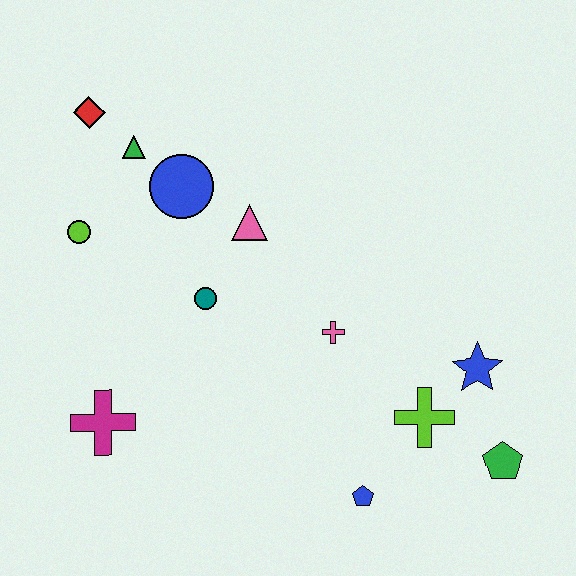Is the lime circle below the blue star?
No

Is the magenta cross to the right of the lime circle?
Yes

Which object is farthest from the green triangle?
The green pentagon is farthest from the green triangle.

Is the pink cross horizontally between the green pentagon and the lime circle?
Yes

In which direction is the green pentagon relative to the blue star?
The green pentagon is below the blue star.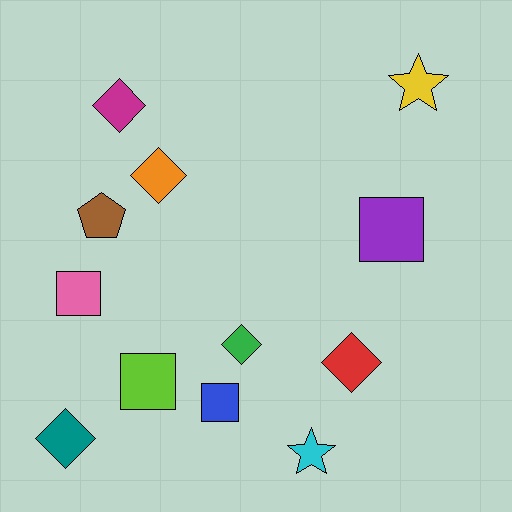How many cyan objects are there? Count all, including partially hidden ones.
There is 1 cyan object.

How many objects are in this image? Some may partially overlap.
There are 12 objects.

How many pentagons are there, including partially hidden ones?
There is 1 pentagon.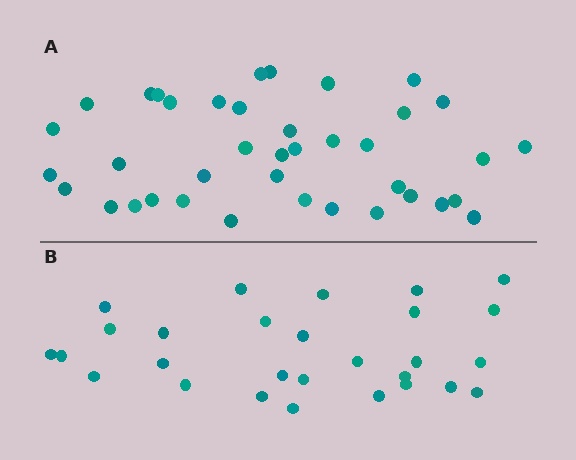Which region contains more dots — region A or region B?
Region A (the top region) has more dots.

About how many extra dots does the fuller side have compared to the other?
Region A has roughly 12 or so more dots than region B.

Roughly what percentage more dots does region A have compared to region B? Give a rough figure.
About 40% more.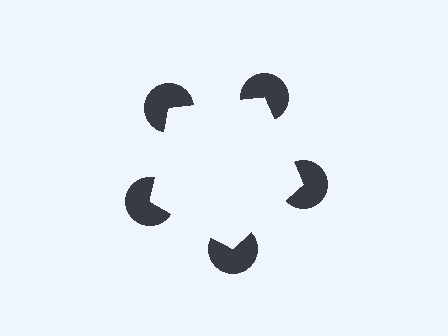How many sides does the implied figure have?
5 sides.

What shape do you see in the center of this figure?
An illusory pentagon — its edges are inferred from the aligned wedge cuts in the pac-man discs, not physically drawn.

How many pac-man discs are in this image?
There are 5 — one at each vertex of the illusory pentagon.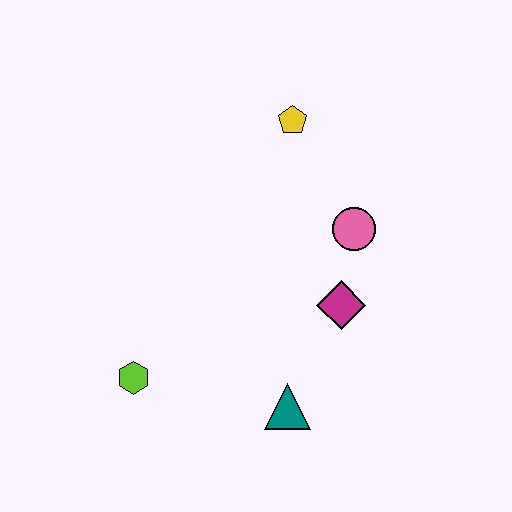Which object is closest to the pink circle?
The magenta diamond is closest to the pink circle.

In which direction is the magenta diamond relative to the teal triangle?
The magenta diamond is above the teal triangle.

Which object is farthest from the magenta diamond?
The lime hexagon is farthest from the magenta diamond.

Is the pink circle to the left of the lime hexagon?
No